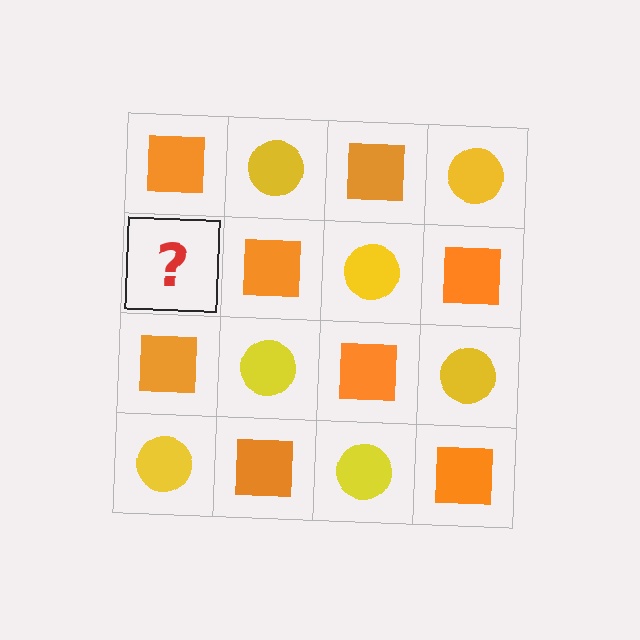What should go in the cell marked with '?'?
The missing cell should contain a yellow circle.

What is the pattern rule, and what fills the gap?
The rule is that it alternates orange square and yellow circle in a checkerboard pattern. The gap should be filled with a yellow circle.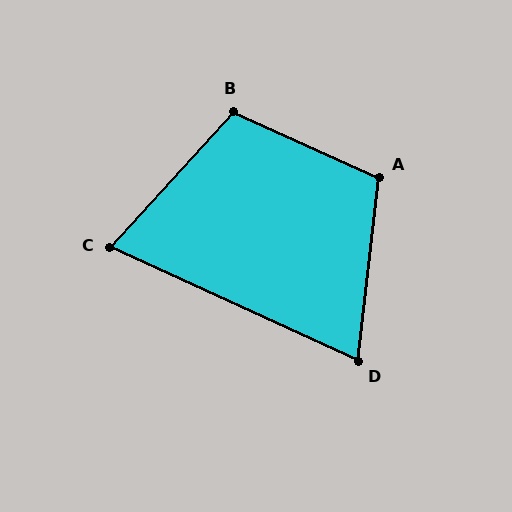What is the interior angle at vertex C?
Approximately 72 degrees (acute).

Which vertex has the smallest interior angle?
D, at approximately 72 degrees.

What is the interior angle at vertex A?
Approximately 108 degrees (obtuse).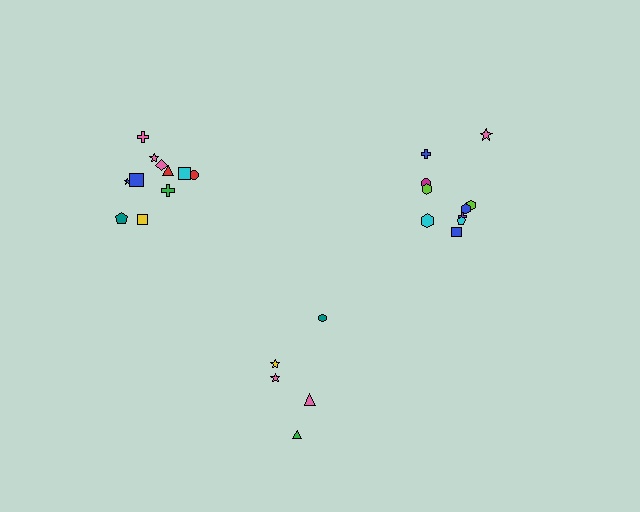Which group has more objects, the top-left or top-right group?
The top-left group.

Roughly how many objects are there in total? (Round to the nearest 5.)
Roughly 25 objects in total.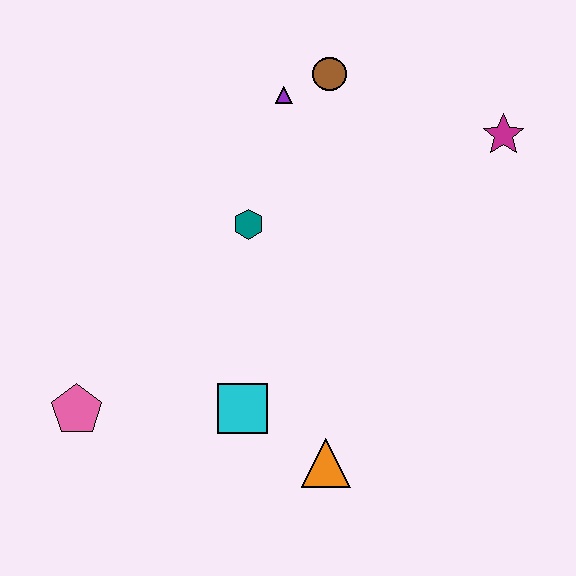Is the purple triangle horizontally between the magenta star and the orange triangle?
No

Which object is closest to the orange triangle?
The cyan square is closest to the orange triangle.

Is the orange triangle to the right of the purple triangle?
Yes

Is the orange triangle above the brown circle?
No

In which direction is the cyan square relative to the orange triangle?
The cyan square is to the left of the orange triangle.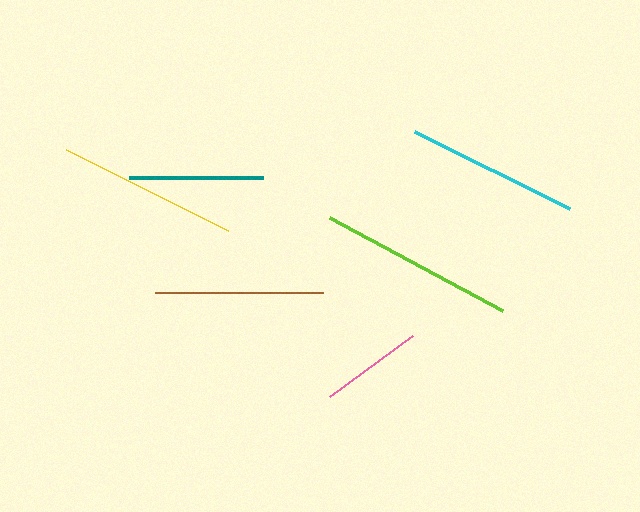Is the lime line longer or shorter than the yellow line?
The lime line is longer than the yellow line.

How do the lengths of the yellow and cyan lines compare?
The yellow and cyan lines are approximately the same length.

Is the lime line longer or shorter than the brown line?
The lime line is longer than the brown line.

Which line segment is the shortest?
The pink line is the shortest at approximately 103 pixels.